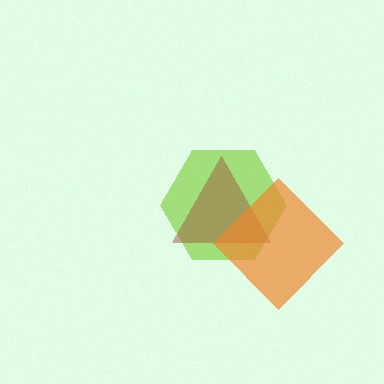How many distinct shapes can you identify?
There are 3 distinct shapes: a lime hexagon, a brown triangle, an orange diamond.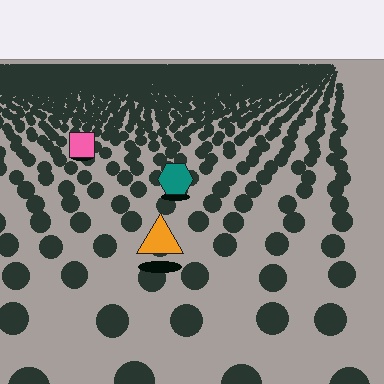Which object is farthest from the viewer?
The pink square is farthest from the viewer. It appears smaller and the ground texture around it is denser.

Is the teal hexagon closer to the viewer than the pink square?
Yes. The teal hexagon is closer — you can tell from the texture gradient: the ground texture is coarser near it.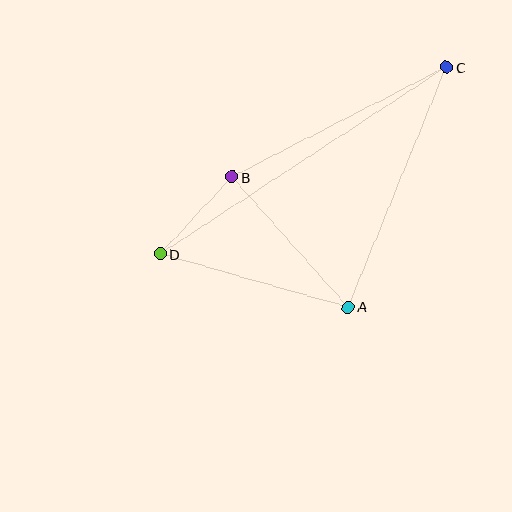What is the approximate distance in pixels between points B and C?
The distance between B and C is approximately 241 pixels.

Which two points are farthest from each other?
Points C and D are farthest from each other.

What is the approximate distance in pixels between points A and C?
The distance between A and C is approximately 259 pixels.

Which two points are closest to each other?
Points B and D are closest to each other.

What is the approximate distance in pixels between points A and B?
The distance between A and B is approximately 174 pixels.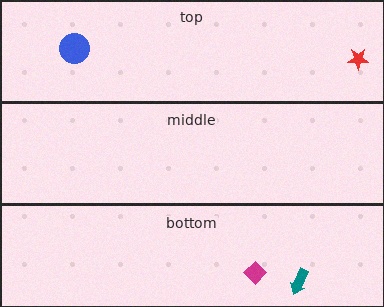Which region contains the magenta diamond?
The bottom region.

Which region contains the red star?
The top region.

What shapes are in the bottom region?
The magenta diamond, the teal arrow.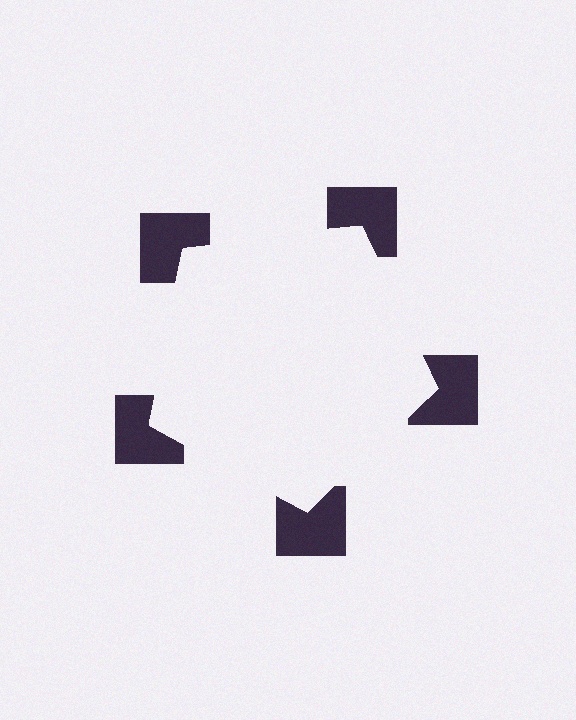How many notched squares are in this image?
There are 5 — one at each vertex of the illusory pentagon.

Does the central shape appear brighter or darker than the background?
It typically appears slightly brighter than the background, even though no actual brightness change is drawn.